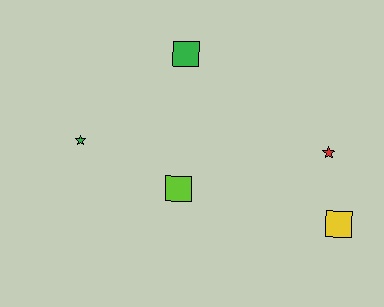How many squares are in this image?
There are 3 squares.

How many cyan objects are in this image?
There are no cyan objects.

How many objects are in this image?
There are 5 objects.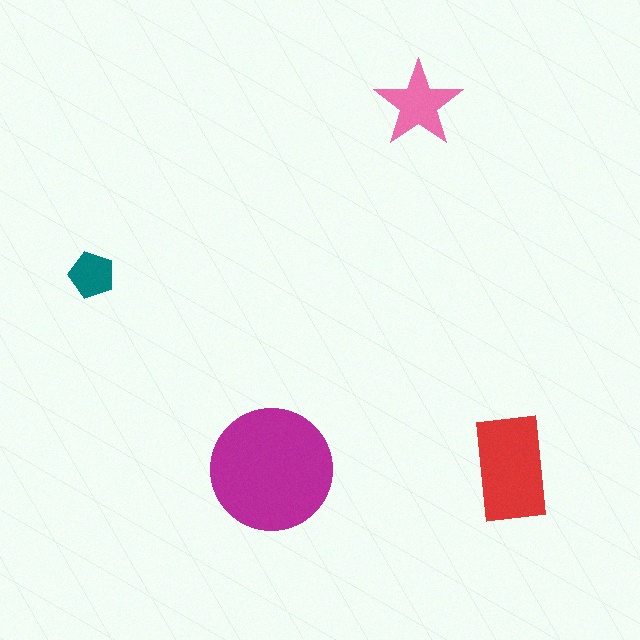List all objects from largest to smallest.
The magenta circle, the red rectangle, the pink star, the teal pentagon.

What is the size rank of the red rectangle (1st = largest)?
2nd.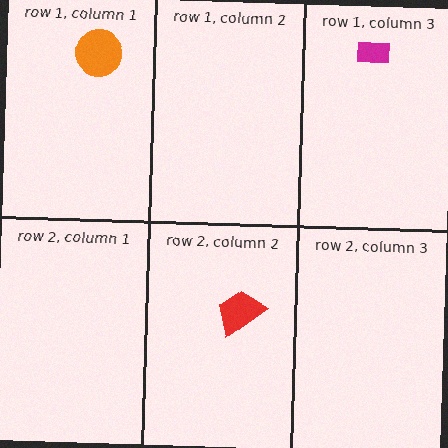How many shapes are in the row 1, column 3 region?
1.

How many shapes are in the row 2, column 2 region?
1.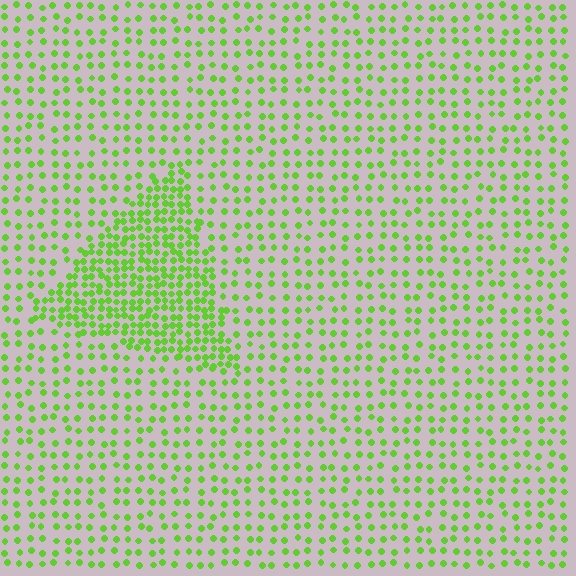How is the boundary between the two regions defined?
The boundary is defined by a change in element density (approximately 2.3x ratio). All elements are the same color, size, and shape.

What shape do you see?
I see a triangle.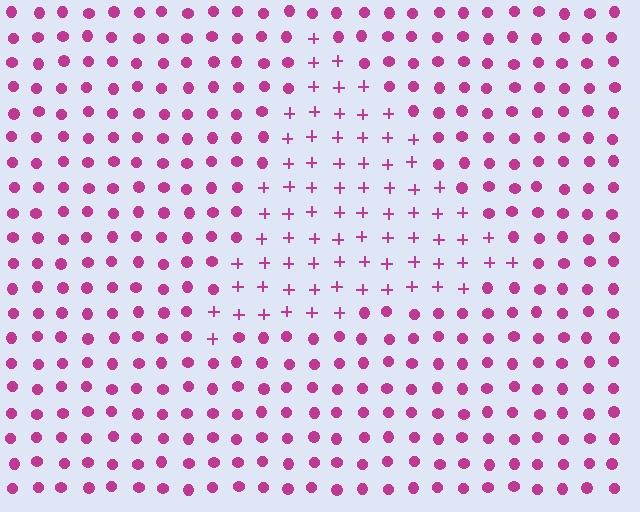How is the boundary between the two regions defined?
The boundary is defined by a change in element shape: plus signs inside vs. circles outside. All elements share the same color and spacing.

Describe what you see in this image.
The image is filled with small magenta elements arranged in a uniform grid. A triangle-shaped region contains plus signs, while the surrounding area contains circles. The boundary is defined purely by the change in element shape.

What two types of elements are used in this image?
The image uses plus signs inside the triangle region and circles outside it.